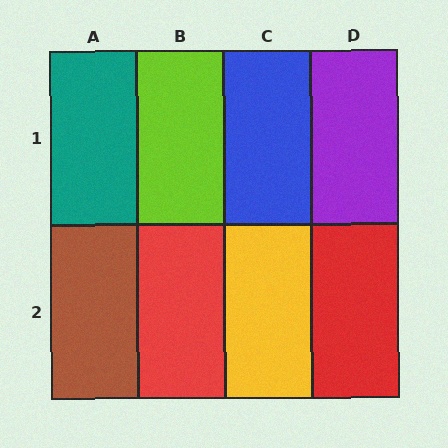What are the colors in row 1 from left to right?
Teal, lime, blue, purple.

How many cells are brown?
1 cell is brown.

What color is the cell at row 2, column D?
Red.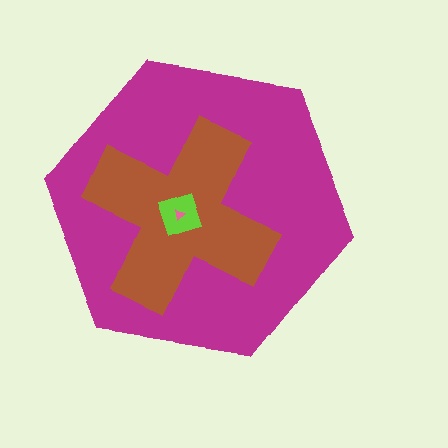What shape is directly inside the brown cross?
The lime diamond.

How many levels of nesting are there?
4.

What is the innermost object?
The pink triangle.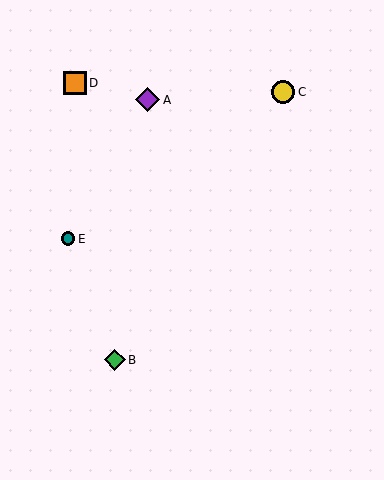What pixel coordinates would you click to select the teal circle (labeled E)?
Click at (68, 239) to select the teal circle E.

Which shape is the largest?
The purple diamond (labeled A) is the largest.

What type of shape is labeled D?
Shape D is an orange square.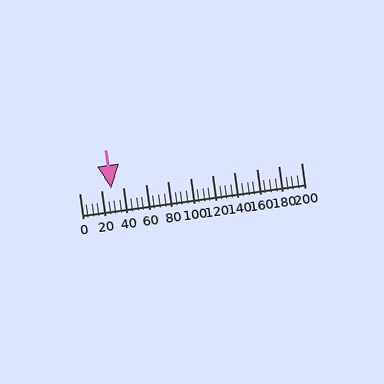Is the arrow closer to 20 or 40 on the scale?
The arrow is closer to 20.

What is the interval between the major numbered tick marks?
The major tick marks are spaced 20 units apart.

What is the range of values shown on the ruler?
The ruler shows values from 0 to 200.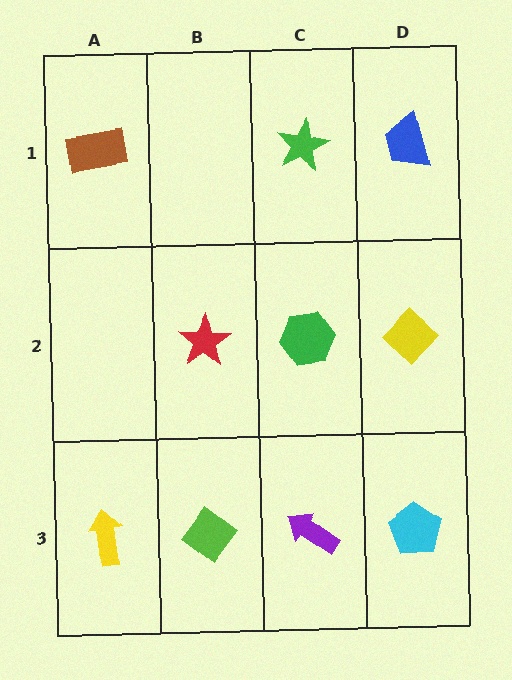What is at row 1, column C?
A green star.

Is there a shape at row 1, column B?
No, that cell is empty.